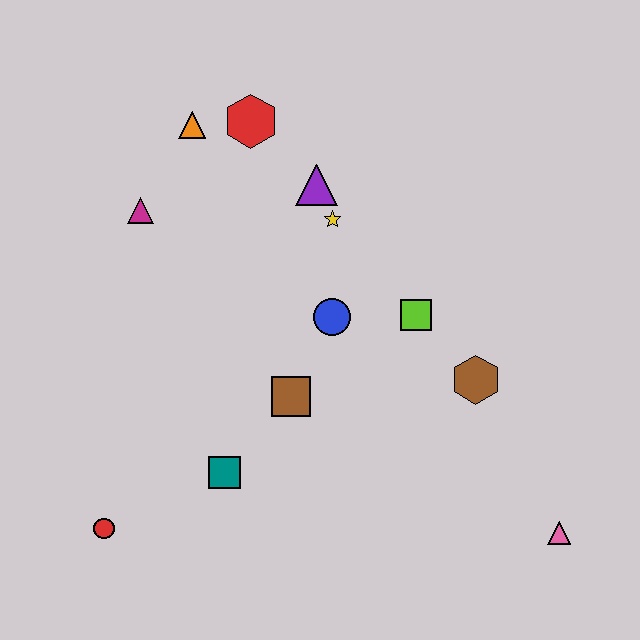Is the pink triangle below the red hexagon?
Yes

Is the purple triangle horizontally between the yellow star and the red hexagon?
Yes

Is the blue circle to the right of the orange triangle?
Yes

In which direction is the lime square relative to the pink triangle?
The lime square is above the pink triangle.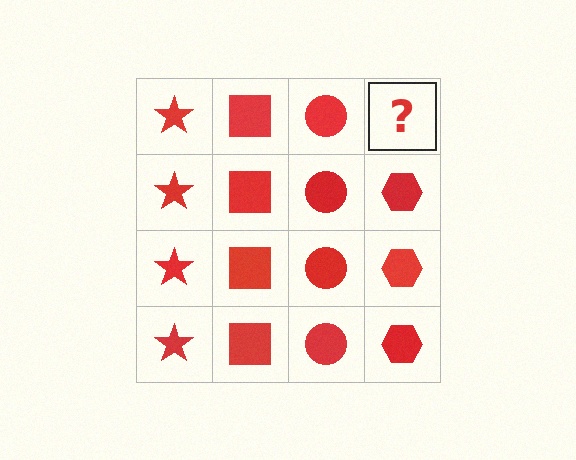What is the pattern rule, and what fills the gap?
The rule is that each column has a consistent shape. The gap should be filled with a red hexagon.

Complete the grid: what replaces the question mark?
The question mark should be replaced with a red hexagon.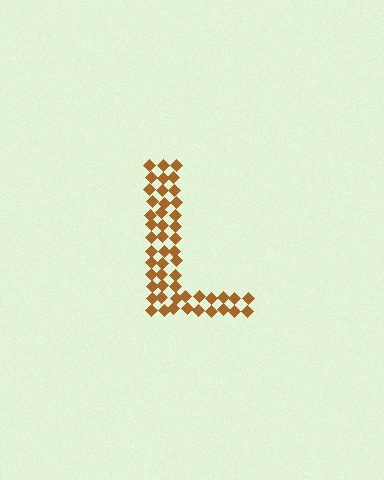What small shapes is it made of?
It is made of small diamonds.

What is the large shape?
The large shape is the letter L.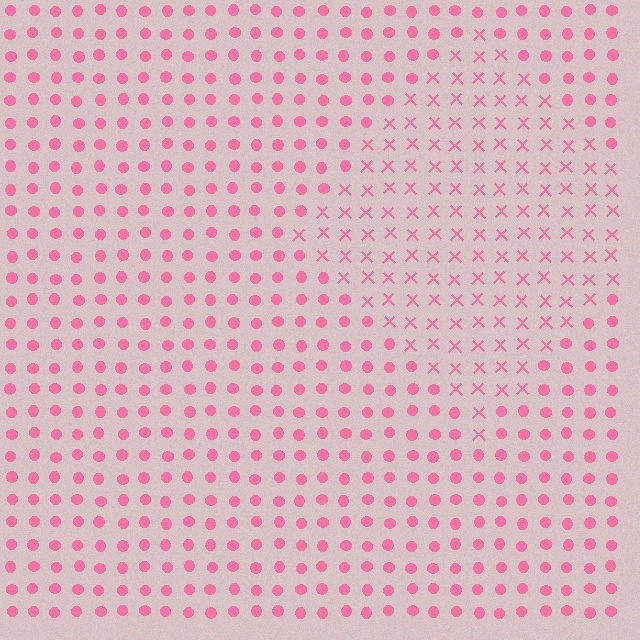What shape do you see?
I see a diamond.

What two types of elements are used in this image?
The image uses X marks inside the diamond region and circles outside it.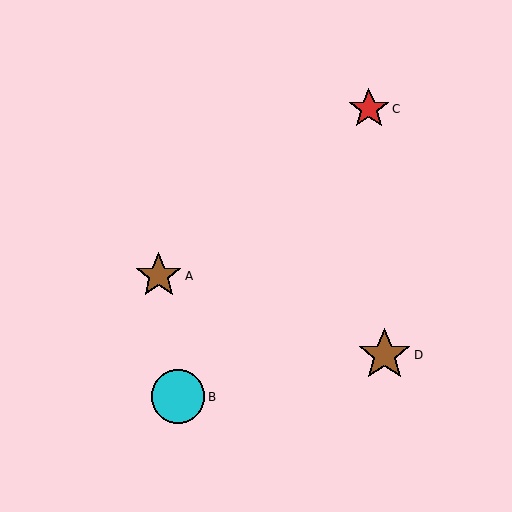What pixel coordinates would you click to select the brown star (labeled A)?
Click at (159, 276) to select the brown star A.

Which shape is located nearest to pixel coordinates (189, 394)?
The cyan circle (labeled B) at (178, 397) is nearest to that location.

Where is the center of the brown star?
The center of the brown star is at (385, 355).